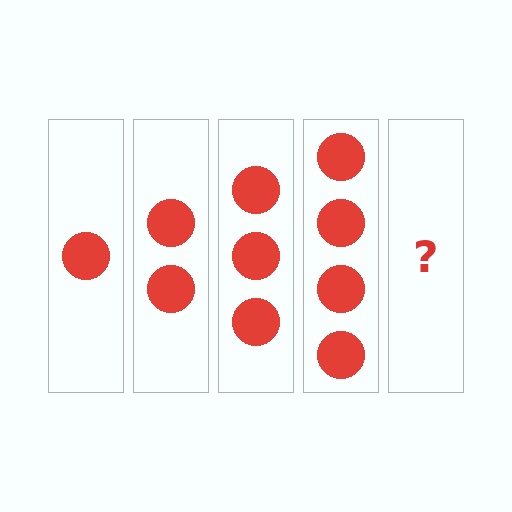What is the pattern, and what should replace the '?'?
The pattern is that each step adds one more circle. The '?' should be 5 circles.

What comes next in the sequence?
The next element should be 5 circles.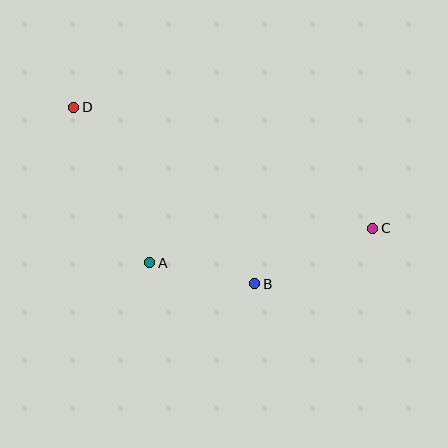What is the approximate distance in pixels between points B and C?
The distance between B and C is approximately 130 pixels.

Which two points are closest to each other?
Points A and B are closest to each other.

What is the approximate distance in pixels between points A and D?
The distance between A and D is approximately 173 pixels.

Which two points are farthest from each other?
Points C and D are farthest from each other.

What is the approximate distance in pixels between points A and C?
The distance between A and C is approximately 225 pixels.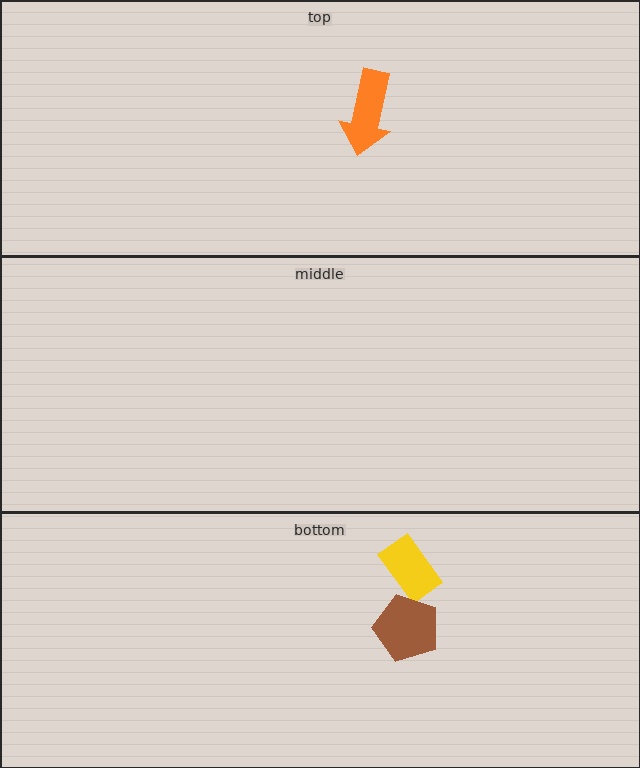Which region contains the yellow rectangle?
The bottom region.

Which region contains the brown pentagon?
The bottom region.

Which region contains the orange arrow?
The top region.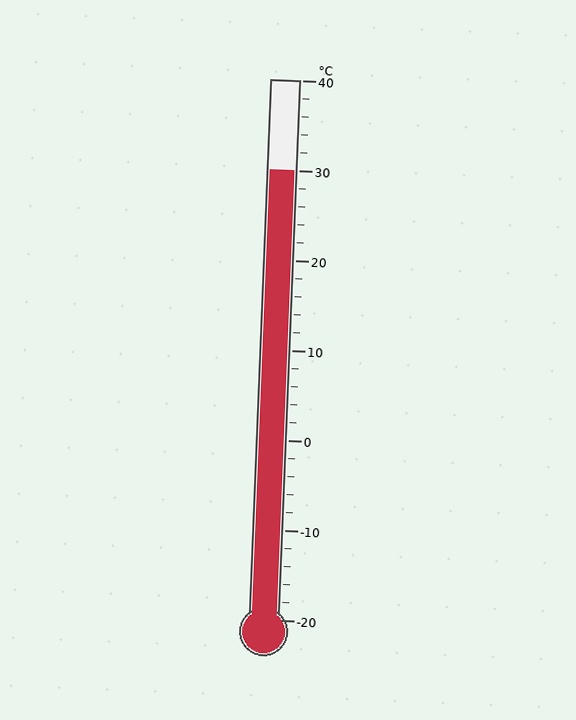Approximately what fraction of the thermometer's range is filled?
The thermometer is filled to approximately 85% of its range.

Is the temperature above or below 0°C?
The temperature is above 0°C.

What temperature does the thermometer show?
The thermometer shows approximately 30°C.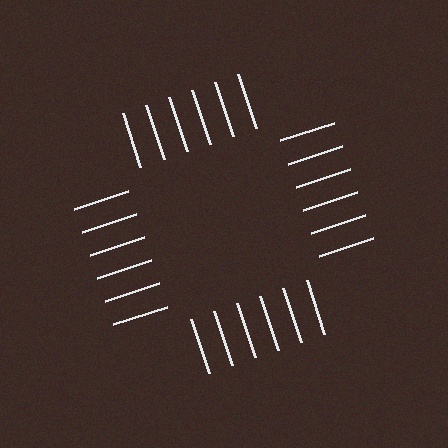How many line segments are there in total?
24 — 6 along each of the 4 edges.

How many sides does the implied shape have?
4 sides — the line-ends trace a square.